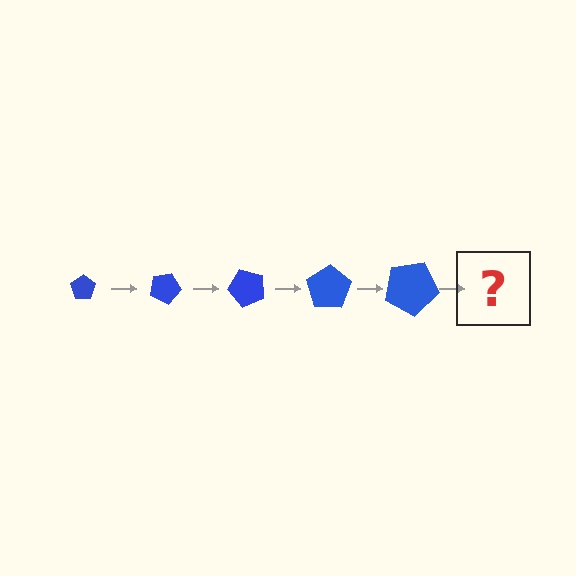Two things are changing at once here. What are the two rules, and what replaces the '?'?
The two rules are that the pentagon grows larger each step and it rotates 25 degrees each step. The '?' should be a pentagon, larger than the previous one and rotated 125 degrees from the start.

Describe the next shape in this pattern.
It should be a pentagon, larger than the previous one and rotated 125 degrees from the start.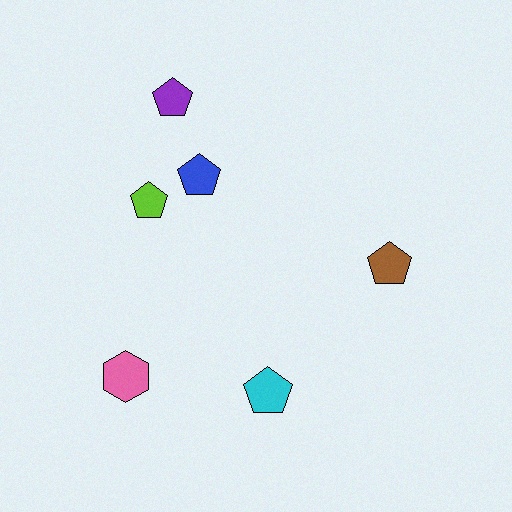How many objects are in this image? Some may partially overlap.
There are 6 objects.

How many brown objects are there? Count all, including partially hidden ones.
There is 1 brown object.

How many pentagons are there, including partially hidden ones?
There are 5 pentagons.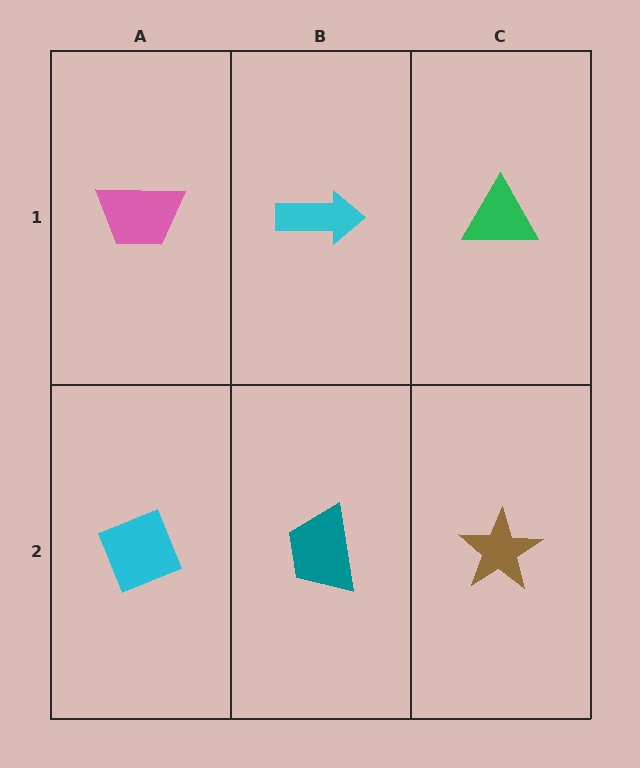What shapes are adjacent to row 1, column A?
A cyan diamond (row 2, column A), a cyan arrow (row 1, column B).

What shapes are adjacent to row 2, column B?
A cyan arrow (row 1, column B), a cyan diamond (row 2, column A), a brown star (row 2, column C).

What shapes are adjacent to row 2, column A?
A pink trapezoid (row 1, column A), a teal trapezoid (row 2, column B).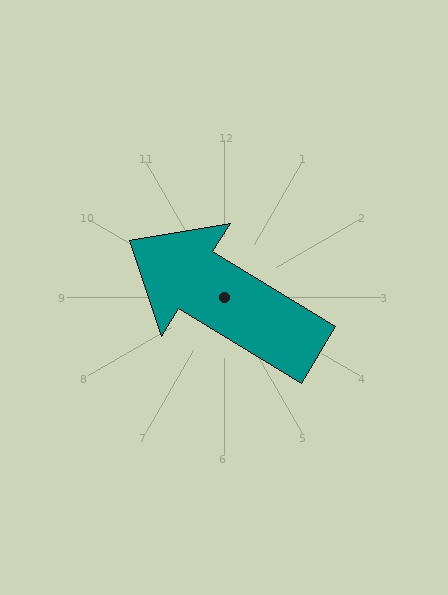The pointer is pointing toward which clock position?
Roughly 10 o'clock.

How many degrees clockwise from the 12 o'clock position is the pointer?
Approximately 301 degrees.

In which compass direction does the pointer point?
Northwest.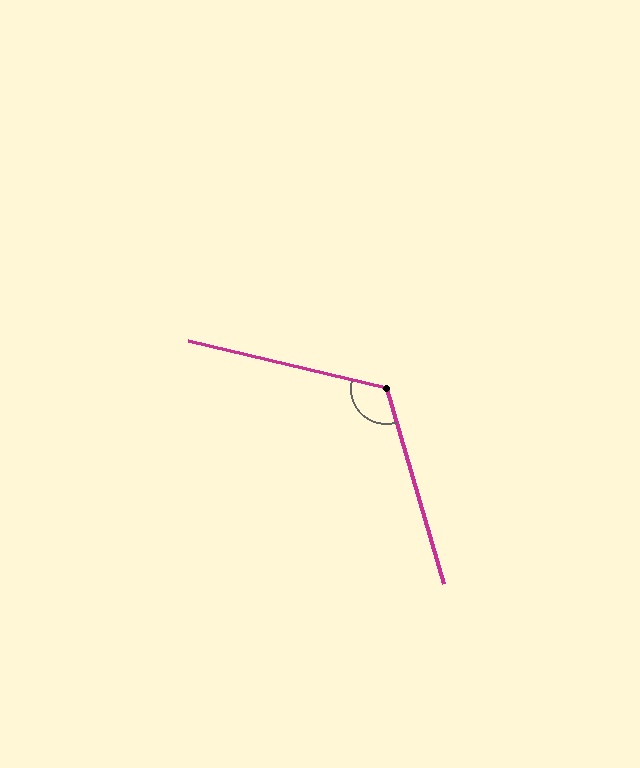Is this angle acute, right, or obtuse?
It is obtuse.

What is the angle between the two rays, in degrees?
Approximately 120 degrees.